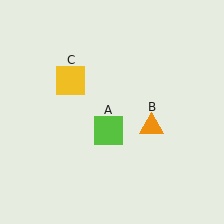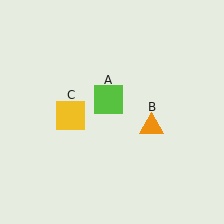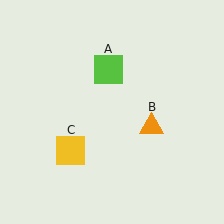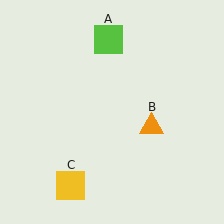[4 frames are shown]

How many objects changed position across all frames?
2 objects changed position: lime square (object A), yellow square (object C).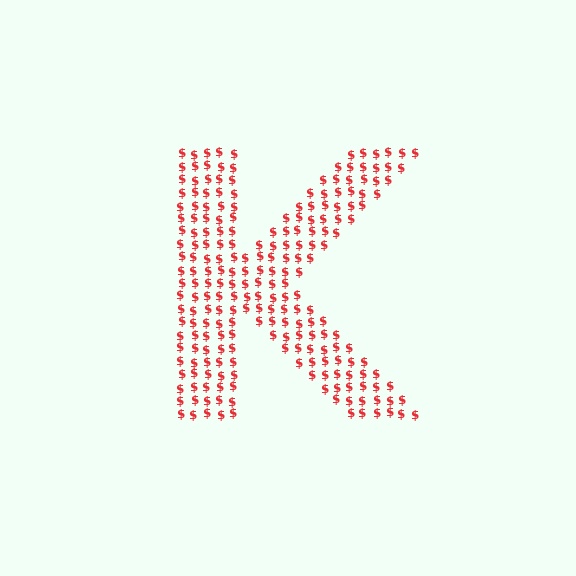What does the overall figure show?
The overall figure shows the letter K.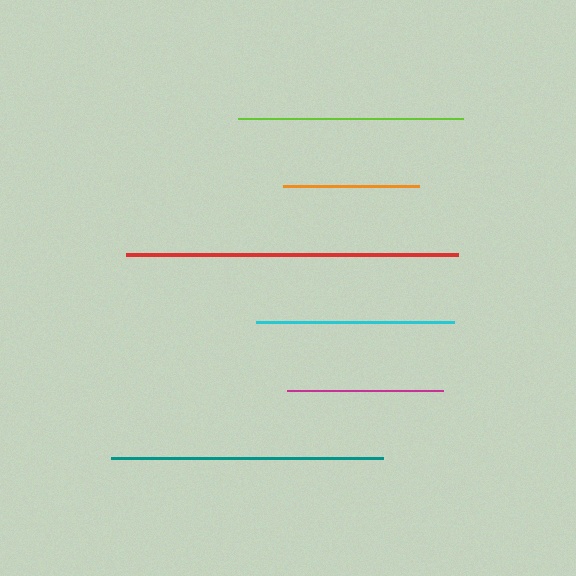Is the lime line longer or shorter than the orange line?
The lime line is longer than the orange line.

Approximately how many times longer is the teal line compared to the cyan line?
The teal line is approximately 1.4 times the length of the cyan line.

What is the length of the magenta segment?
The magenta segment is approximately 156 pixels long.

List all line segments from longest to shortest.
From longest to shortest: red, teal, lime, cyan, magenta, orange.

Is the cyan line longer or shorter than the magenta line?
The cyan line is longer than the magenta line.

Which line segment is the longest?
The red line is the longest at approximately 332 pixels.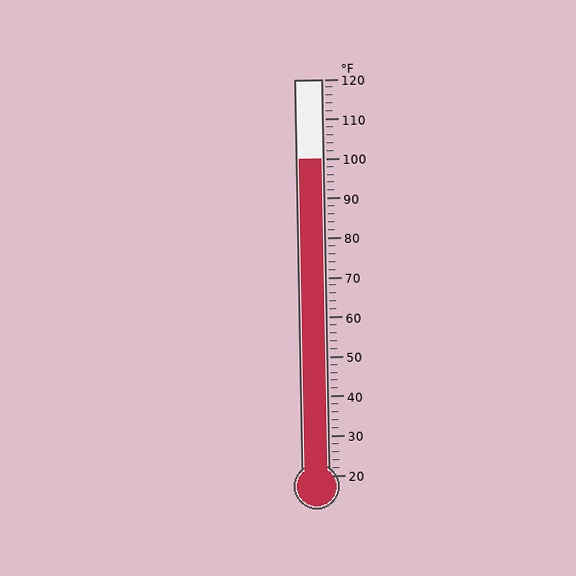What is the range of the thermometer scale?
The thermometer scale ranges from 20°F to 120°F.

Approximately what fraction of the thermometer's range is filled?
The thermometer is filled to approximately 80% of its range.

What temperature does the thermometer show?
The thermometer shows approximately 100°F.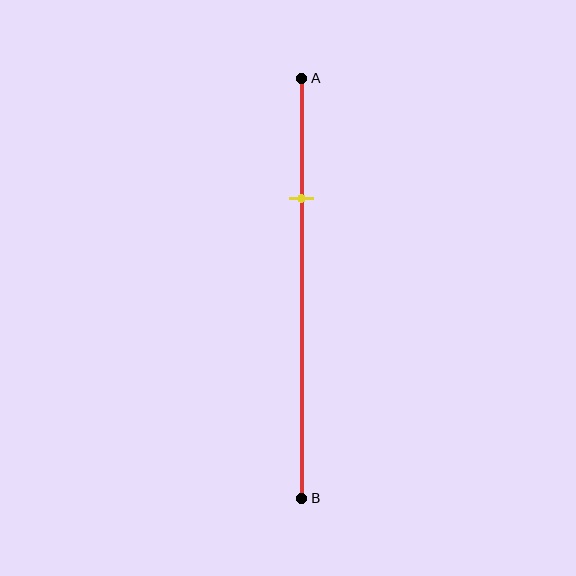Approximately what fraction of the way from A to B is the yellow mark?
The yellow mark is approximately 30% of the way from A to B.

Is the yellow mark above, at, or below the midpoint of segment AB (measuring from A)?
The yellow mark is above the midpoint of segment AB.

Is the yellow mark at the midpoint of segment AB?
No, the mark is at about 30% from A, not at the 50% midpoint.